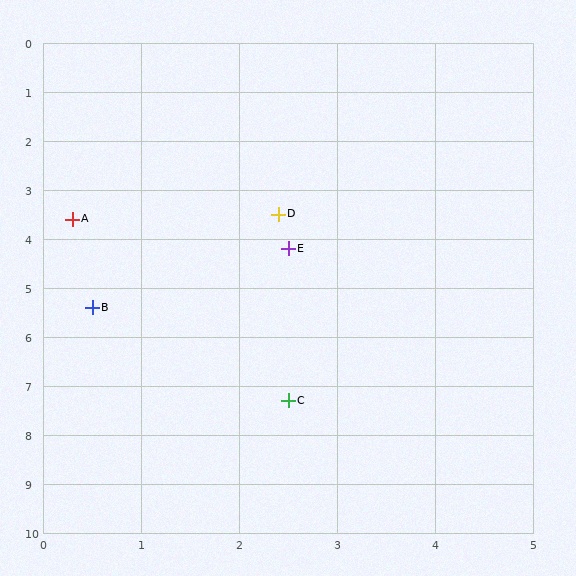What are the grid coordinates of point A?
Point A is at approximately (0.3, 3.6).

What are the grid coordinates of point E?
Point E is at approximately (2.5, 4.2).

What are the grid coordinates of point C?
Point C is at approximately (2.5, 7.3).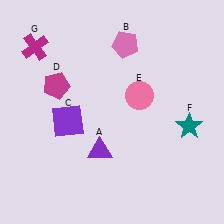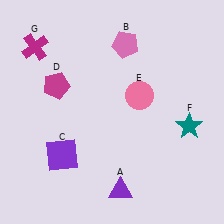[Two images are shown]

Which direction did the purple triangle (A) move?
The purple triangle (A) moved down.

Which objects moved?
The objects that moved are: the purple triangle (A), the purple square (C).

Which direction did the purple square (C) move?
The purple square (C) moved down.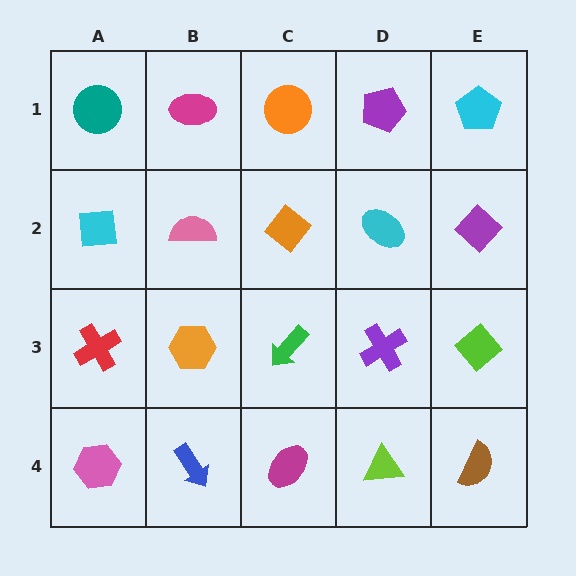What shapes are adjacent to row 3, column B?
A pink semicircle (row 2, column B), a blue arrow (row 4, column B), a red cross (row 3, column A), a green arrow (row 3, column C).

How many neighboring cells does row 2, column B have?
4.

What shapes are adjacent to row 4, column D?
A purple cross (row 3, column D), a magenta ellipse (row 4, column C), a brown semicircle (row 4, column E).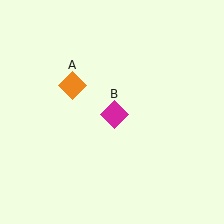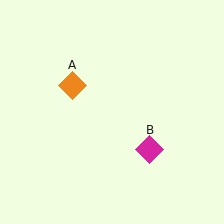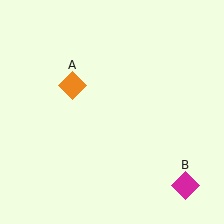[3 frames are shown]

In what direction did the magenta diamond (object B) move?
The magenta diamond (object B) moved down and to the right.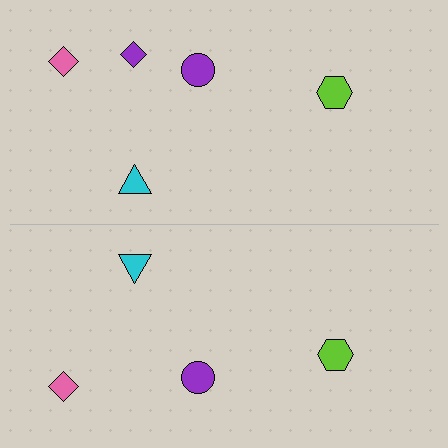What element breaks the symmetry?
A purple diamond is missing from the bottom side.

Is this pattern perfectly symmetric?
No, the pattern is not perfectly symmetric. A purple diamond is missing from the bottom side.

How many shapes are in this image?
There are 9 shapes in this image.